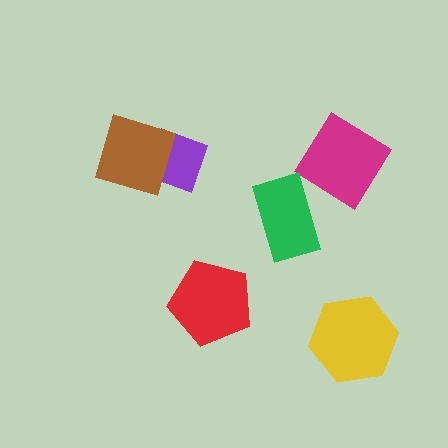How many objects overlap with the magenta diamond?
0 objects overlap with the magenta diamond.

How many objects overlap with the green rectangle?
0 objects overlap with the green rectangle.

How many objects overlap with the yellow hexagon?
0 objects overlap with the yellow hexagon.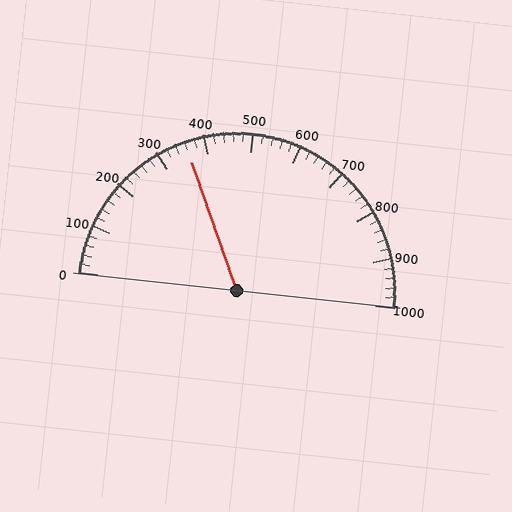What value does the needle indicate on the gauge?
The needle indicates approximately 360.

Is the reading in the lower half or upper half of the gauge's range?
The reading is in the lower half of the range (0 to 1000).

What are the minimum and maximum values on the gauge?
The gauge ranges from 0 to 1000.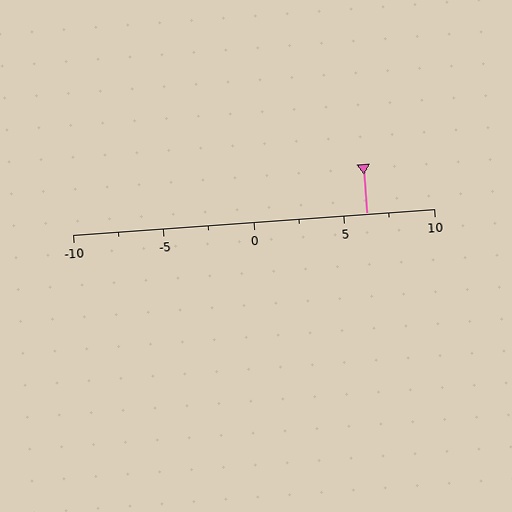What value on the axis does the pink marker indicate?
The marker indicates approximately 6.2.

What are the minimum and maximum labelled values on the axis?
The axis runs from -10 to 10.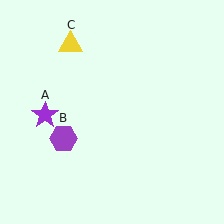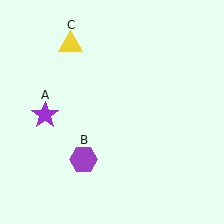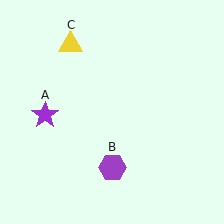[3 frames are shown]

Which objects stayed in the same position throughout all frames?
Purple star (object A) and yellow triangle (object C) remained stationary.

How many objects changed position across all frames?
1 object changed position: purple hexagon (object B).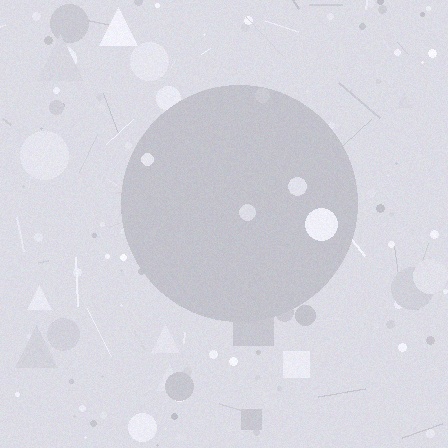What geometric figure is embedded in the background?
A circle is embedded in the background.